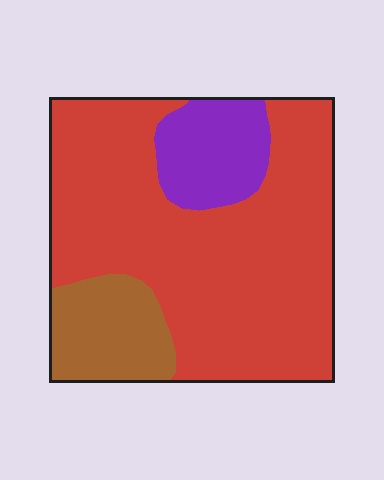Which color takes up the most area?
Red, at roughly 70%.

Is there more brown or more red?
Red.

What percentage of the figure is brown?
Brown takes up less than a sixth of the figure.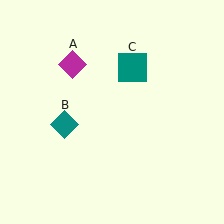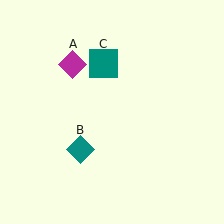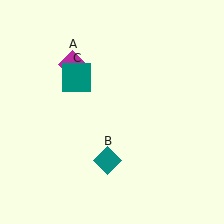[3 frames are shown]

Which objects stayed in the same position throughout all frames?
Magenta diamond (object A) remained stationary.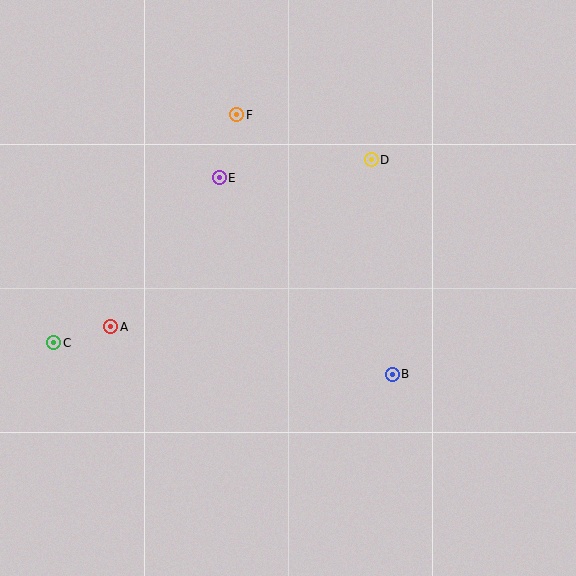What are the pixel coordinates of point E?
Point E is at (219, 178).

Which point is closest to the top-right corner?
Point D is closest to the top-right corner.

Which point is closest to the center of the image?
Point E at (219, 178) is closest to the center.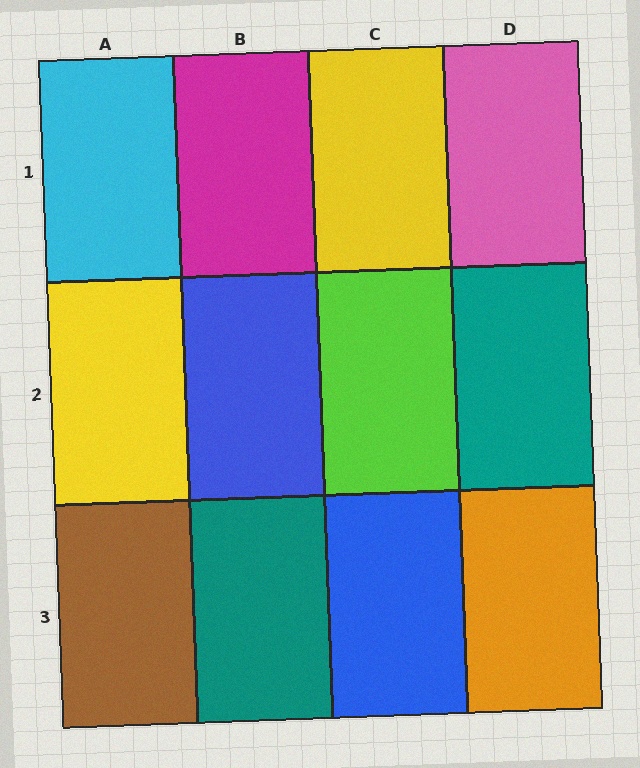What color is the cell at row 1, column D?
Pink.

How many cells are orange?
1 cell is orange.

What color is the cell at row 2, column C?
Lime.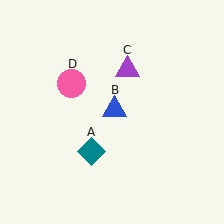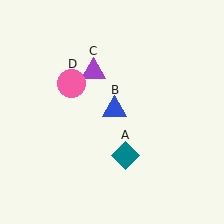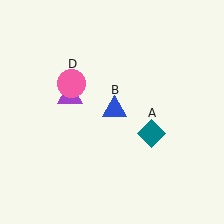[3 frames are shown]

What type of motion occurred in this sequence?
The teal diamond (object A), purple triangle (object C) rotated counterclockwise around the center of the scene.